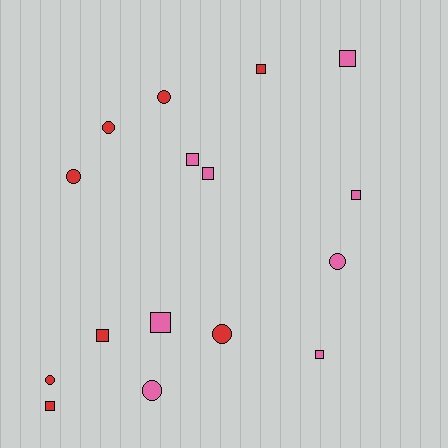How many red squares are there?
There are 3 red squares.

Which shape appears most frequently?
Square, with 9 objects.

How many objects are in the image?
There are 16 objects.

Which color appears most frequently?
Red, with 8 objects.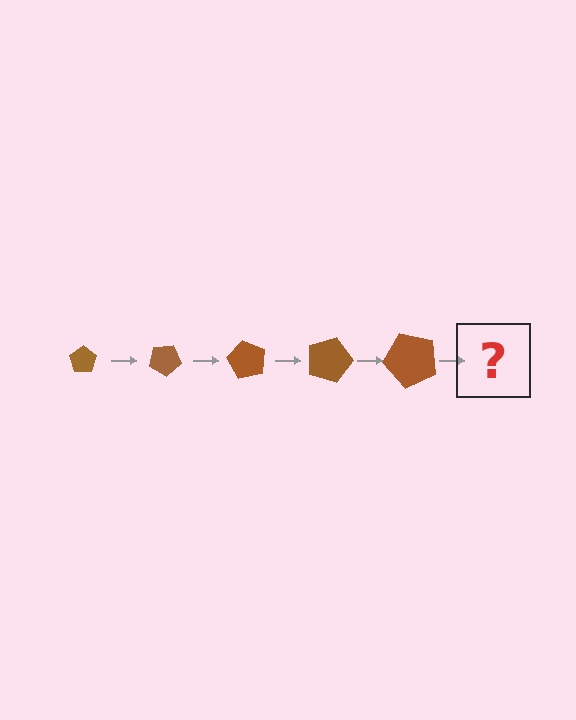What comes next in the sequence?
The next element should be a pentagon, larger than the previous one and rotated 150 degrees from the start.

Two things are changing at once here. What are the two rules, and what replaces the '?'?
The two rules are that the pentagon grows larger each step and it rotates 30 degrees each step. The '?' should be a pentagon, larger than the previous one and rotated 150 degrees from the start.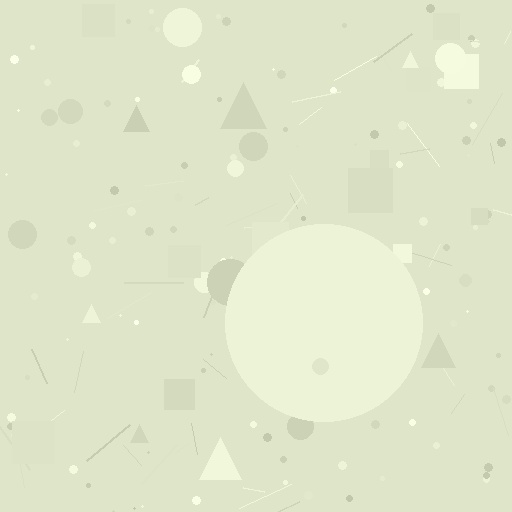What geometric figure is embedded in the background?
A circle is embedded in the background.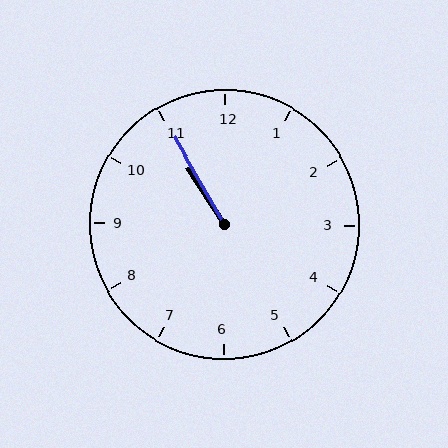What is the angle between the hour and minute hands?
Approximately 2 degrees.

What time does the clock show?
10:55.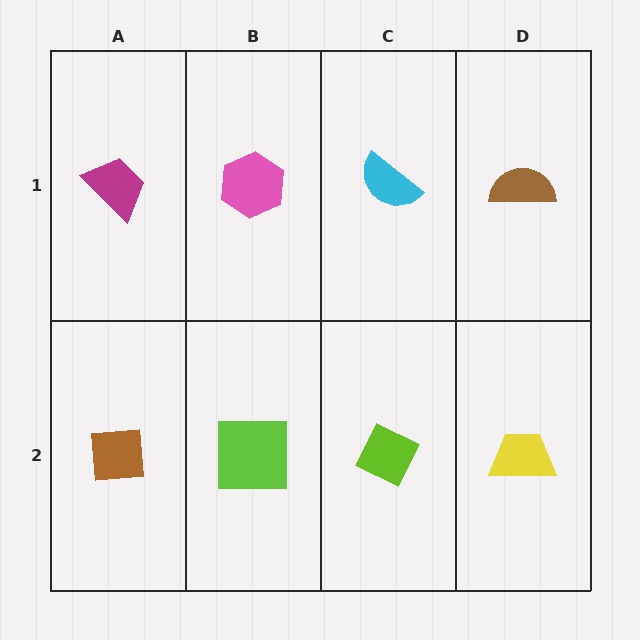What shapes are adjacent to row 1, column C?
A lime diamond (row 2, column C), a pink hexagon (row 1, column B), a brown semicircle (row 1, column D).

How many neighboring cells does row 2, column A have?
2.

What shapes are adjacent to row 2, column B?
A pink hexagon (row 1, column B), a brown square (row 2, column A), a lime diamond (row 2, column C).